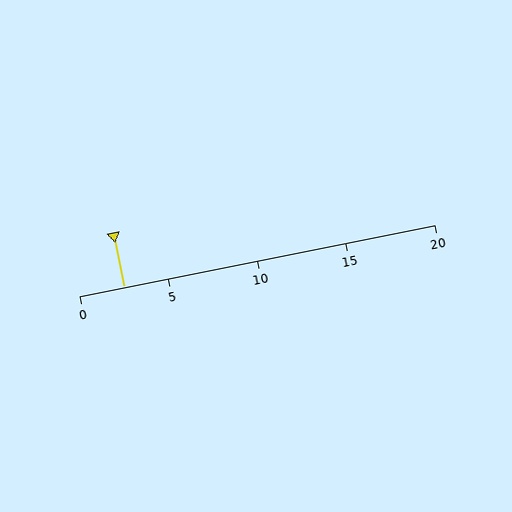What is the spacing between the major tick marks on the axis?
The major ticks are spaced 5 apart.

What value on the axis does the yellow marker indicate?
The marker indicates approximately 2.5.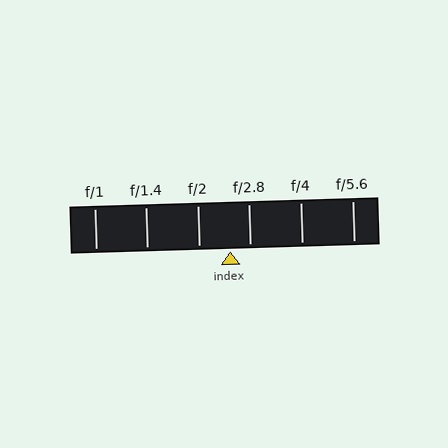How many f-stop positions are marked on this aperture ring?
There are 6 f-stop positions marked.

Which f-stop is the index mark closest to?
The index mark is closest to f/2.8.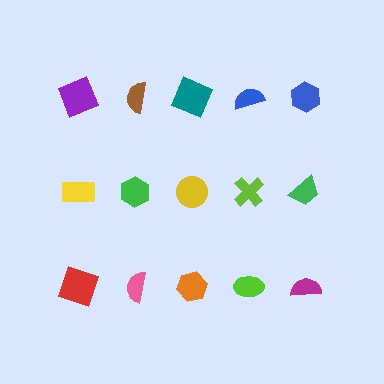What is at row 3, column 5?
A magenta semicircle.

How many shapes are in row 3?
5 shapes.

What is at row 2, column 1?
A yellow rectangle.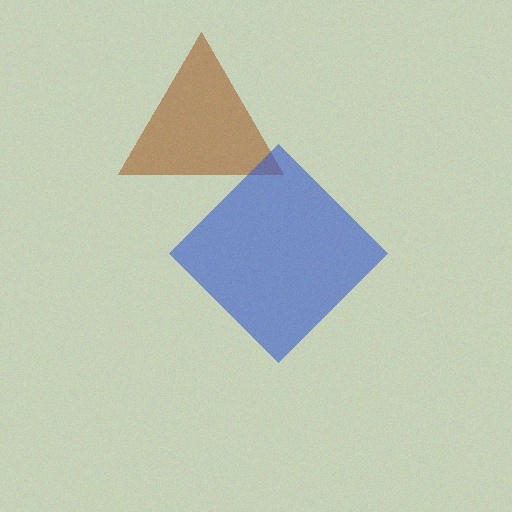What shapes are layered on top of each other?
The layered shapes are: a brown triangle, a blue diamond.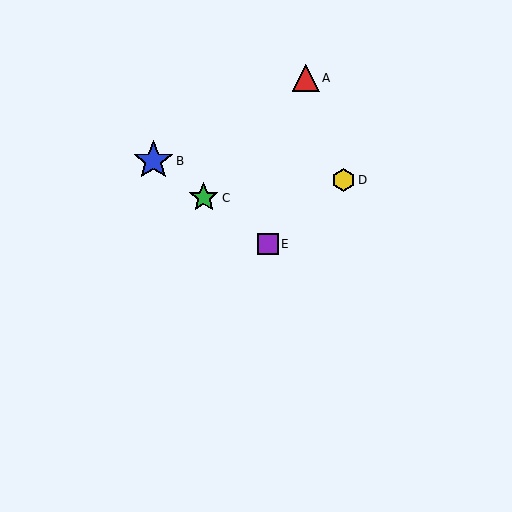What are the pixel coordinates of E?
Object E is at (268, 244).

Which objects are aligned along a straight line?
Objects B, C, E are aligned along a straight line.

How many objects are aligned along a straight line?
3 objects (B, C, E) are aligned along a straight line.